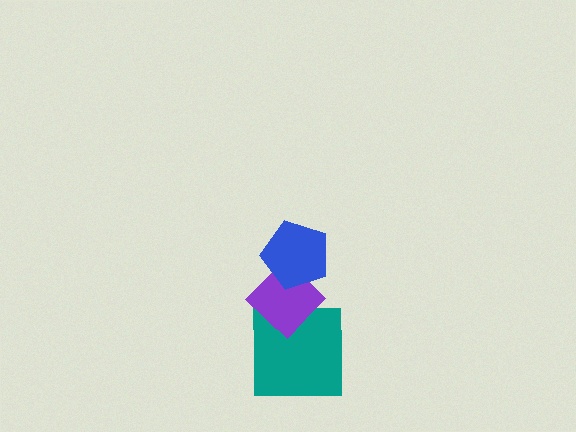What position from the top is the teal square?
The teal square is 3rd from the top.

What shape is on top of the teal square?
The purple diamond is on top of the teal square.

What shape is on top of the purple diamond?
The blue pentagon is on top of the purple diamond.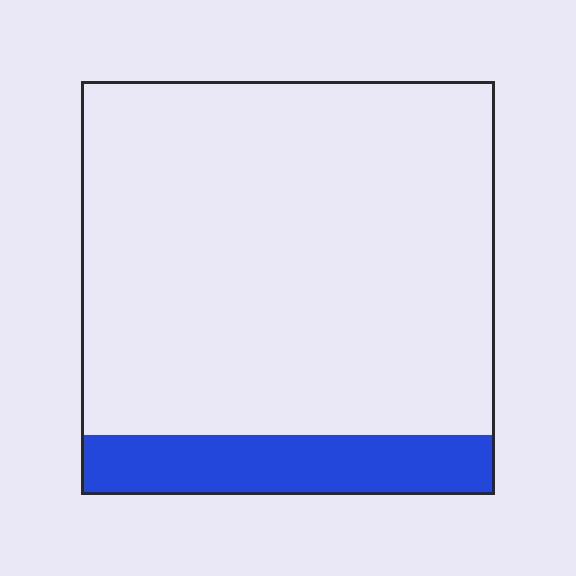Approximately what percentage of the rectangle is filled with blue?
Approximately 15%.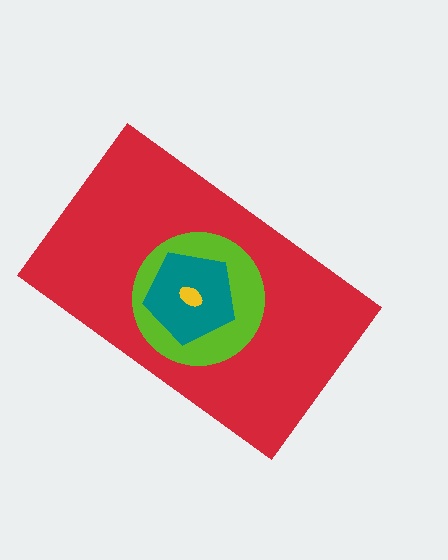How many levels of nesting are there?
4.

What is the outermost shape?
The red rectangle.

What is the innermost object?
The yellow ellipse.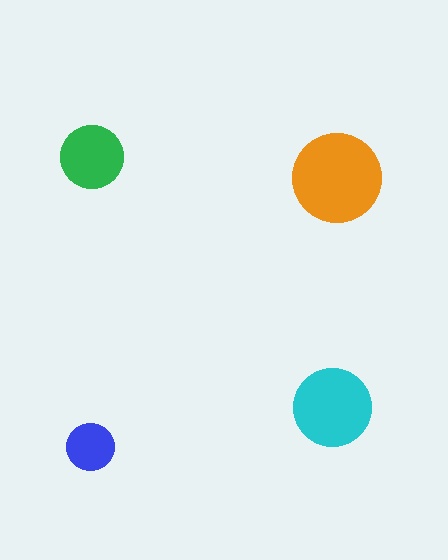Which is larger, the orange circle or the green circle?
The orange one.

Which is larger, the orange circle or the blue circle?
The orange one.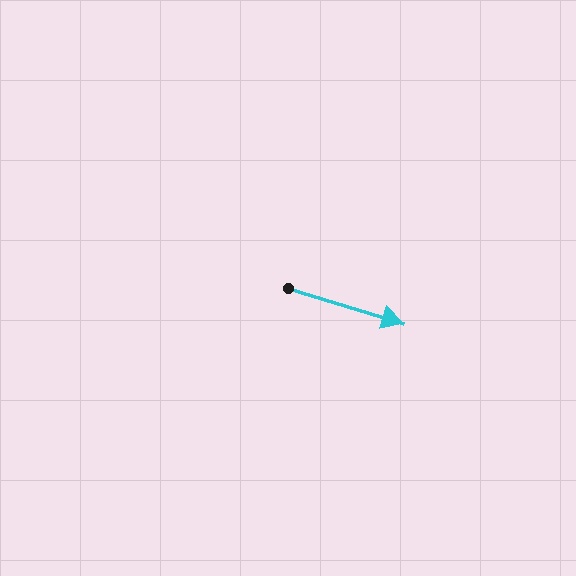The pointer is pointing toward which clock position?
Roughly 4 o'clock.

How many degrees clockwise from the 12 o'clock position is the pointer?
Approximately 107 degrees.